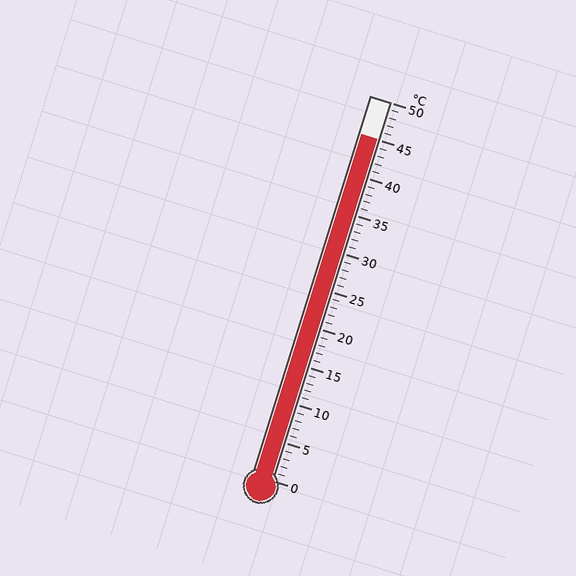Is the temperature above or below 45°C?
The temperature is at 45°C.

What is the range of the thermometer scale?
The thermometer scale ranges from 0°C to 50°C.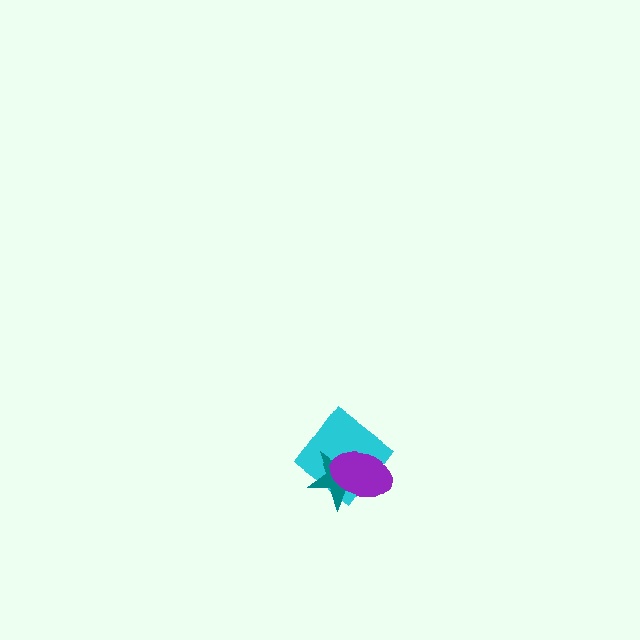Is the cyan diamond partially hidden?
Yes, it is partially covered by another shape.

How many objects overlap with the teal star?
2 objects overlap with the teal star.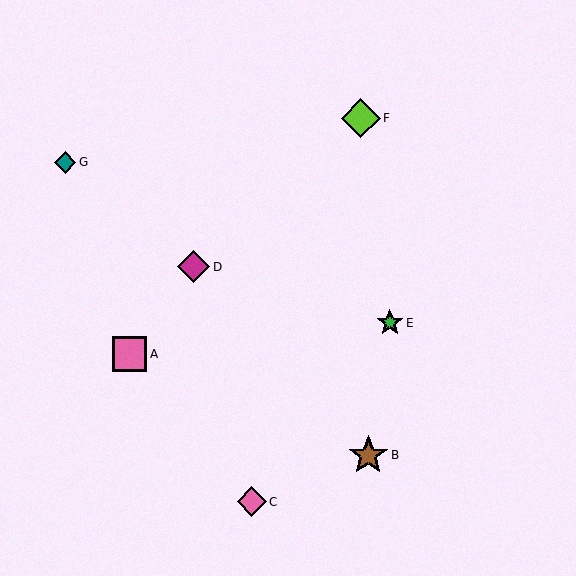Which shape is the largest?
The brown star (labeled B) is the largest.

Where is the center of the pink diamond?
The center of the pink diamond is at (252, 502).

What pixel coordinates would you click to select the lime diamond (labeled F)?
Click at (361, 118) to select the lime diamond F.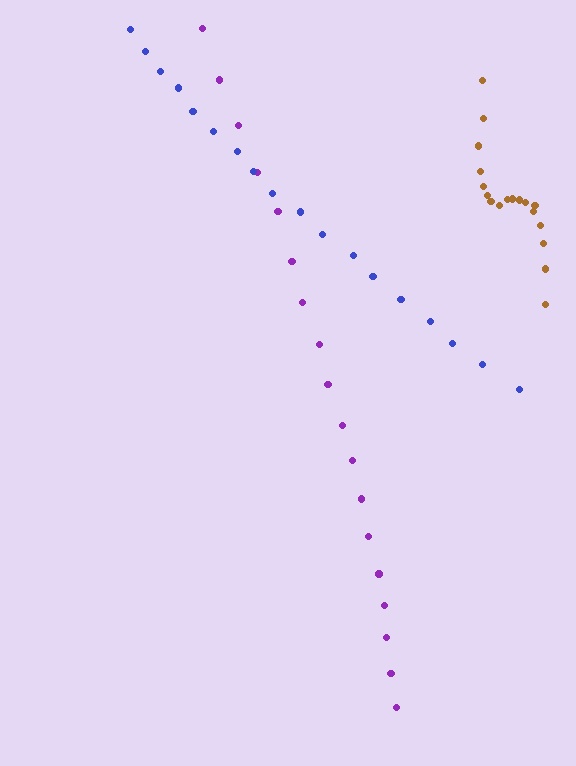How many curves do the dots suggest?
There are 3 distinct paths.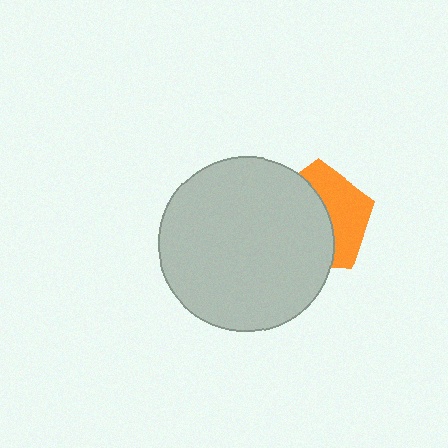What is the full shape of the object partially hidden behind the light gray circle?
The partially hidden object is an orange pentagon.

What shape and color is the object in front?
The object in front is a light gray circle.